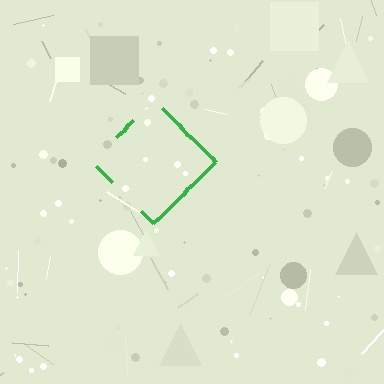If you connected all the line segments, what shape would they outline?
They would outline a diamond.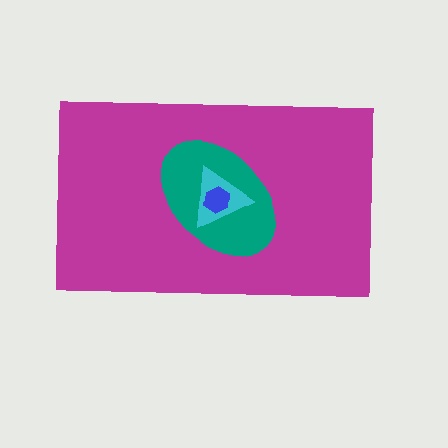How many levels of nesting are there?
4.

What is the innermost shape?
The blue hexagon.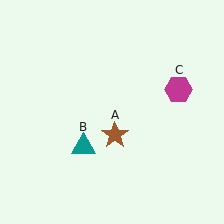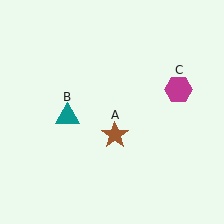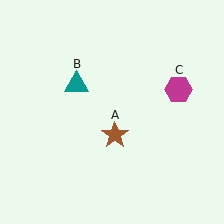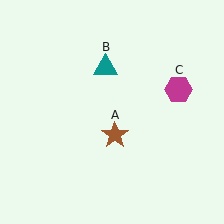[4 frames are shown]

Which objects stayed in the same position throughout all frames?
Brown star (object A) and magenta hexagon (object C) remained stationary.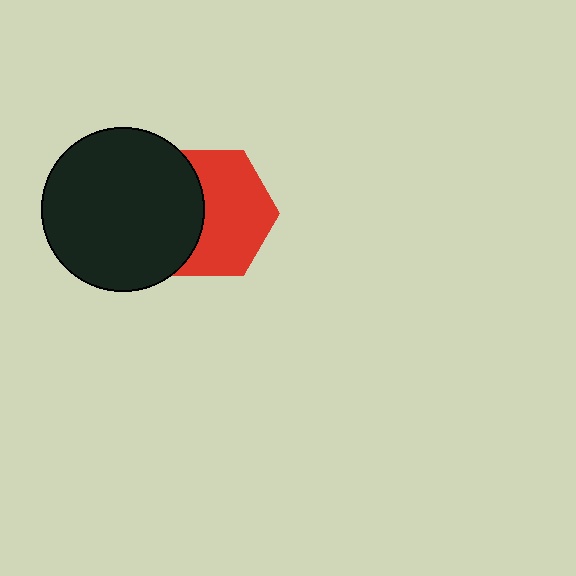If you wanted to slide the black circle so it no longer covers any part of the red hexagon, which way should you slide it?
Slide it left — that is the most direct way to separate the two shapes.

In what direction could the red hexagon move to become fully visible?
The red hexagon could move right. That would shift it out from behind the black circle entirely.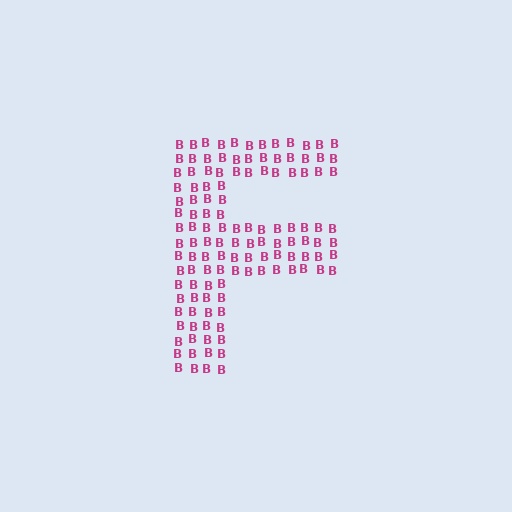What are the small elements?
The small elements are letter B's.